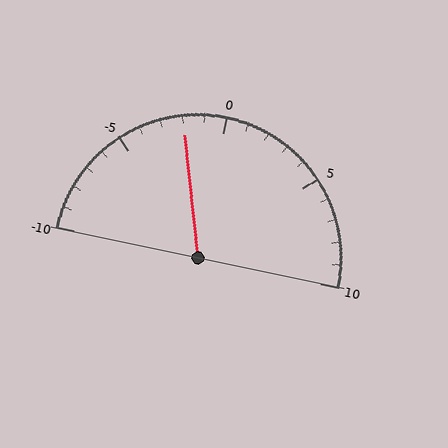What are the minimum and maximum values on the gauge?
The gauge ranges from -10 to 10.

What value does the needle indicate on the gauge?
The needle indicates approximately -2.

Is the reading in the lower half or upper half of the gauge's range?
The reading is in the lower half of the range (-10 to 10).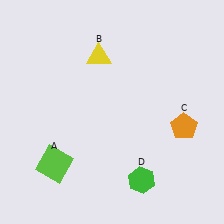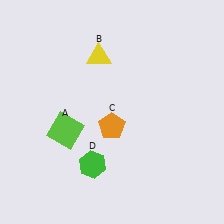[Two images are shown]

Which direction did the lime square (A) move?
The lime square (A) moved up.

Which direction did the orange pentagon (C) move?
The orange pentagon (C) moved left.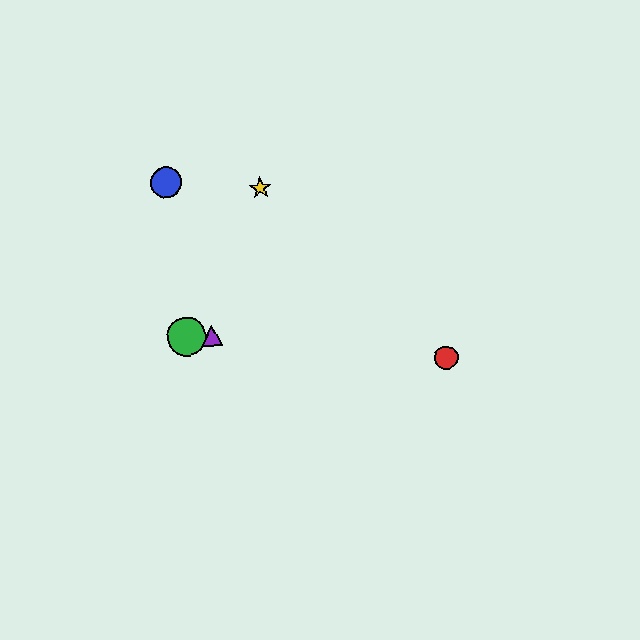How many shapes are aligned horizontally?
2 shapes (the green circle, the purple triangle) are aligned horizontally.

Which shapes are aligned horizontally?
The green circle, the purple triangle are aligned horizontally.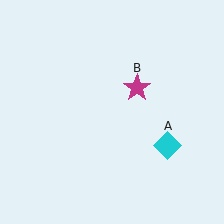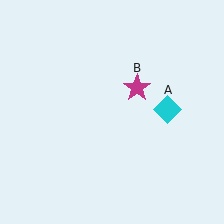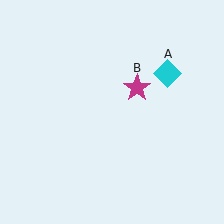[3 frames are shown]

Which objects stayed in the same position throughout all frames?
Magenta star (object B) remained stationary.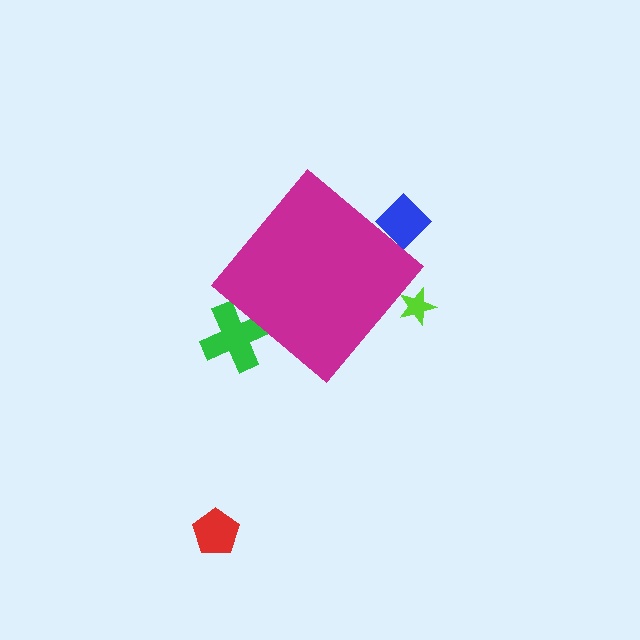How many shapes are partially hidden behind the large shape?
3 shapes are partially hidden.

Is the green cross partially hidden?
Yes, the green cross is partially hidden behind the magenta diamond.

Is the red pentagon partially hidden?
No, the red pentagon is fully visible.